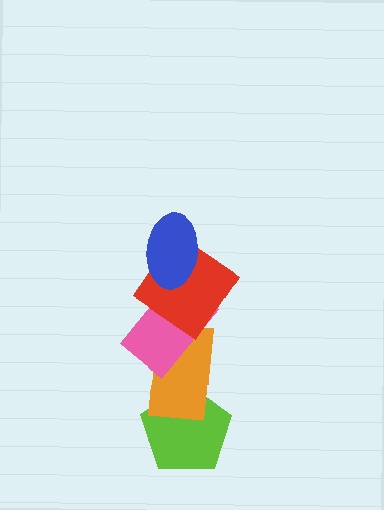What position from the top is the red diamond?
The red diamond is 2nd from the top.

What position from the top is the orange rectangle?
The orange rectangle is 4th from the top.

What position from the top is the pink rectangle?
The pink rectangle is 3rd from the top.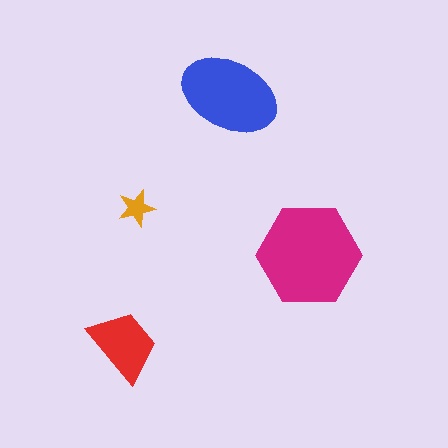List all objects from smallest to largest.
The orange star, the red trapezoid, the blue ellipse, the magenta hexagon.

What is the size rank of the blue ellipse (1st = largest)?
2nd.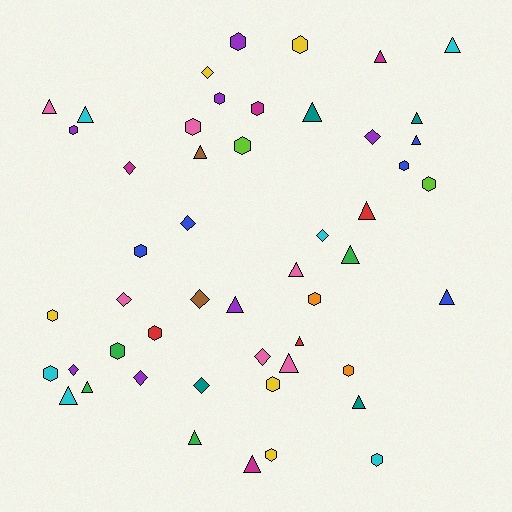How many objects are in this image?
There are 50 objects.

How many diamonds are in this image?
There are 11 diamonds.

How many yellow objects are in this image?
There are 5 yellow objects.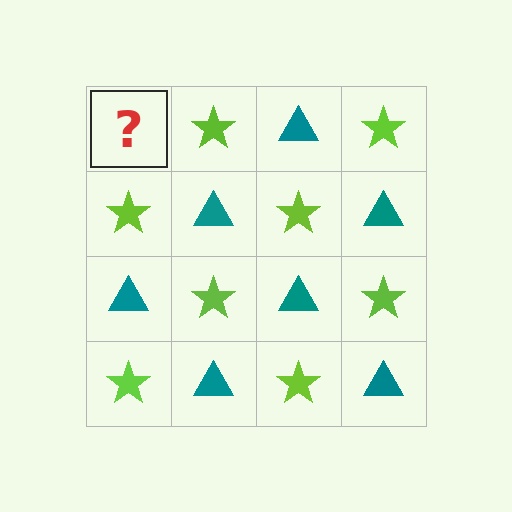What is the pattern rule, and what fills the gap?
The rule is that it alternates teal triangle and lime star in a checkerboard pattern. The gap should be filled with a teal triangle.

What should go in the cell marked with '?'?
The missing cell should contain a teal triangle.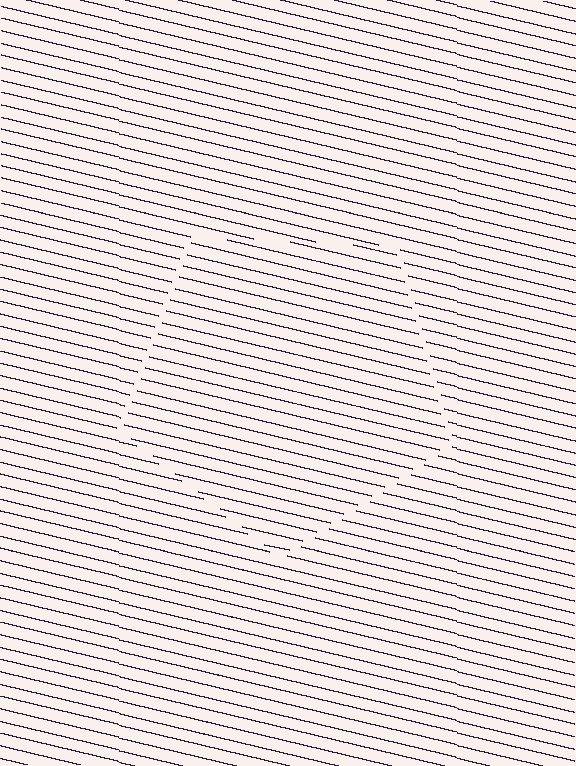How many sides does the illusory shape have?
5 sides — the line-ends trace a pentagon.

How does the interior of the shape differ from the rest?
The interior of the shape contains the same grating, shifted by half a period — the contour is defined by the phase discontinuity where line-ends from the inner and outer gratings abut.